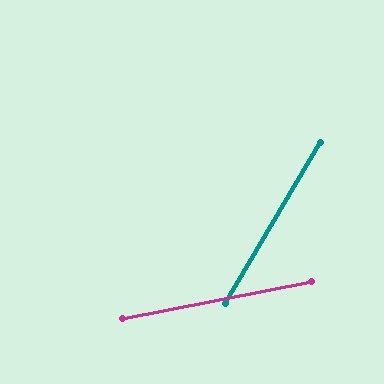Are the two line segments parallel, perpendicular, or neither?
Neither parallel nor perpendicular — they differ by about 48°.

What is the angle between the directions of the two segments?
Approximately 48 degrees.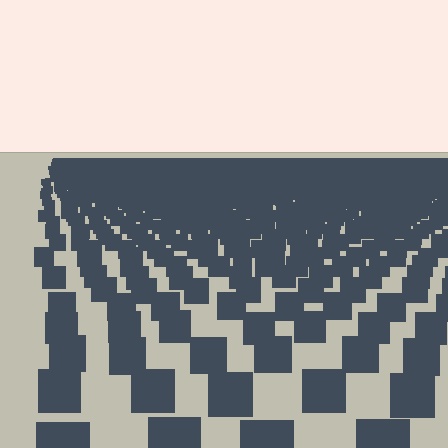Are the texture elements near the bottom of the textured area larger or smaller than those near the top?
Larger. Near the bottom, elements are closer to the viewer and appear at a bigger on-screen size.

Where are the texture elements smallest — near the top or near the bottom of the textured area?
Near the top.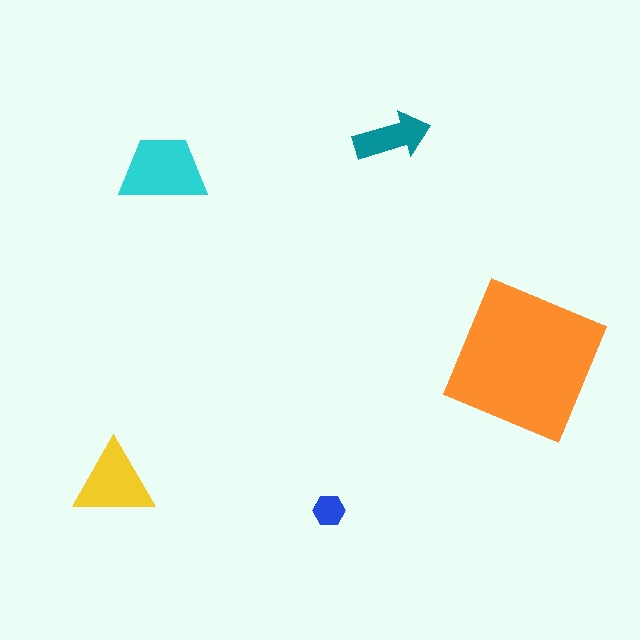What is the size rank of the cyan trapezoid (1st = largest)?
2nd.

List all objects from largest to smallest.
The orange square, the cyan trapezoid, the yellow triangle, the teal arrow, the blue hexagon.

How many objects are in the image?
There are 5 objects in the image.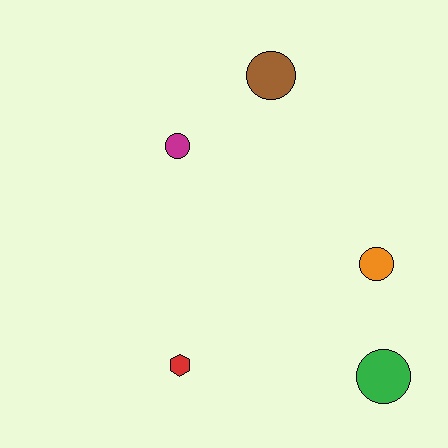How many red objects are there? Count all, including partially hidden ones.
There is 1 red object.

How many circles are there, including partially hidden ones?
There are 4 circles.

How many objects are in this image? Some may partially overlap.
There are 5 objects.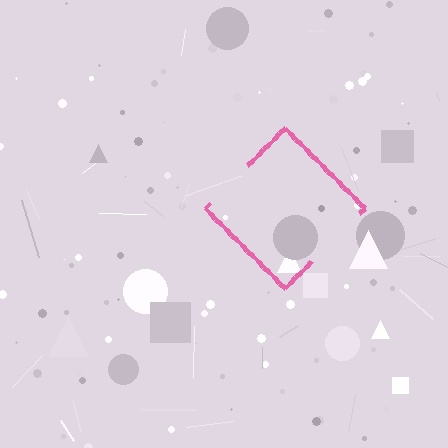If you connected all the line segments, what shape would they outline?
They would outline a diamond.